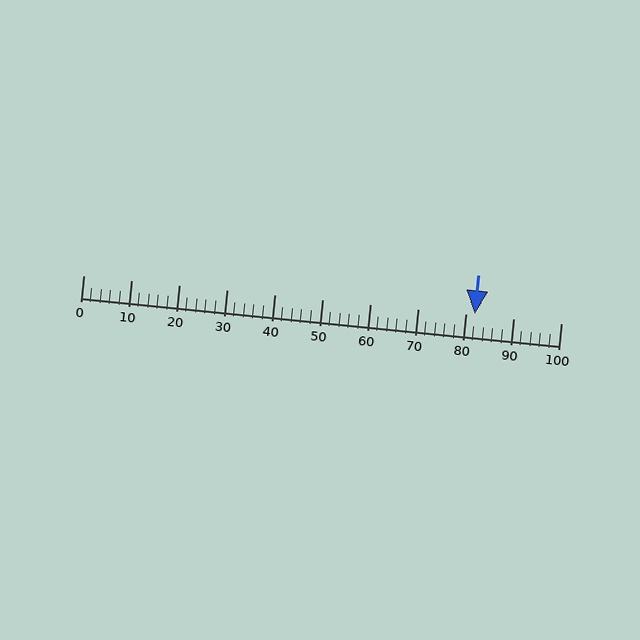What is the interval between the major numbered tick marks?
The major tick marks are spaced 10 units apart.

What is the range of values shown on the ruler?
The ruler shows values from 0 to 100.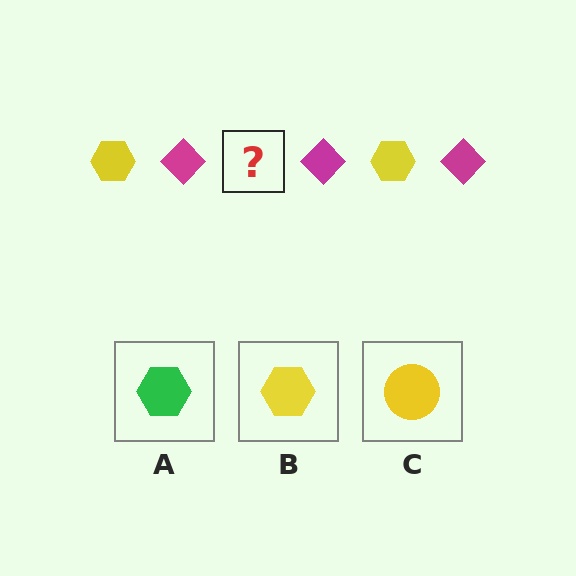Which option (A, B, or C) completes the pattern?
B.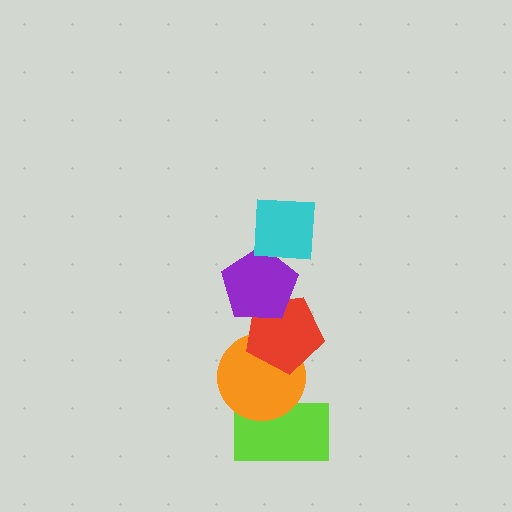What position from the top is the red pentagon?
The red pentagon is 3rd from the top.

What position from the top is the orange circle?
The orange circle is 4th from the top.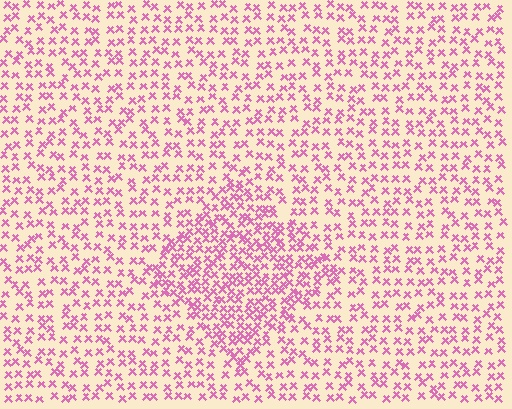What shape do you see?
I see a diamond.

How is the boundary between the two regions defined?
The boundary is defined by a change in element density (approximately 1.9x ratio). All elements are the same color, size, and shape.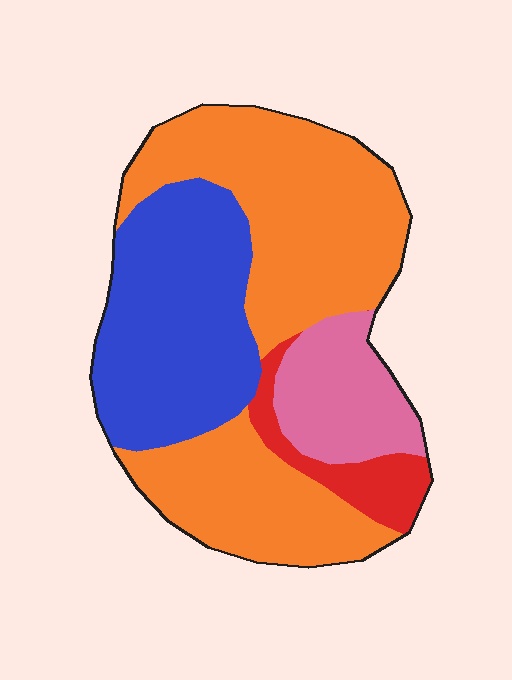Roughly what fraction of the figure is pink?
Pink takes up less than a sixth of the figure.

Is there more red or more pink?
Pink.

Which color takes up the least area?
Red, at roughly 5%.